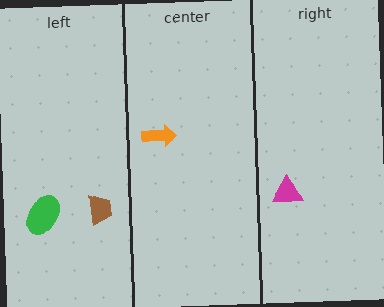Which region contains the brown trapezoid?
The left region.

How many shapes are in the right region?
1.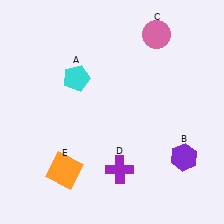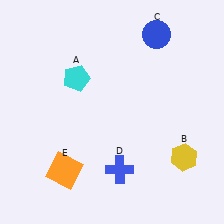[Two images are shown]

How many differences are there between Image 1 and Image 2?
There are 3 differences between the two images.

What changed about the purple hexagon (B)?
In Image 1, B is purple. In Image 2, it changed to yellow.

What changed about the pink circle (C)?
In Image 1, C is pink. In Image 2, it changed to blue.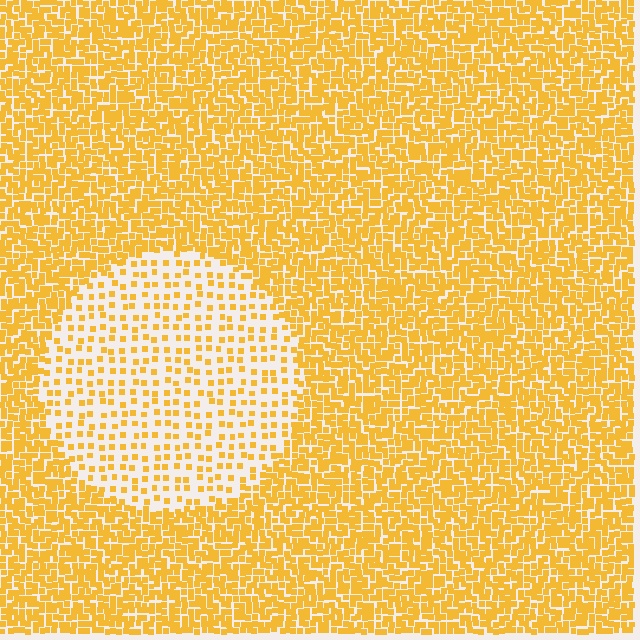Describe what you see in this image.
The image contains small yellow elements arranged at two different densities. A circle-shaped region is visible where the elements are less densely packed than the surrounding area.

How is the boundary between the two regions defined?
The boundary is defined by a change in element density (approximately 2.8x ratio). All elements are the same color, size, and shape.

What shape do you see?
I see a circle.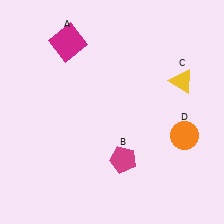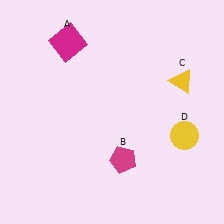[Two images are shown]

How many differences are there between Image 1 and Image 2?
There is 1 difference between the two images.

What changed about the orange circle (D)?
In Image 1, D is orange. In Image 2, it changed to yellow.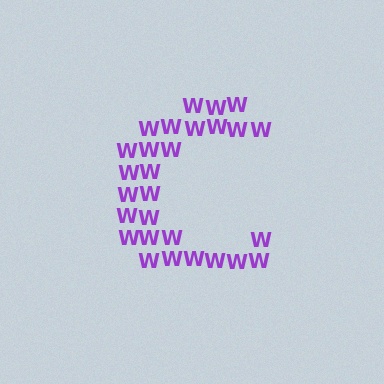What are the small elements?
The small elements are letter W's.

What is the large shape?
The large shape is the letter C.